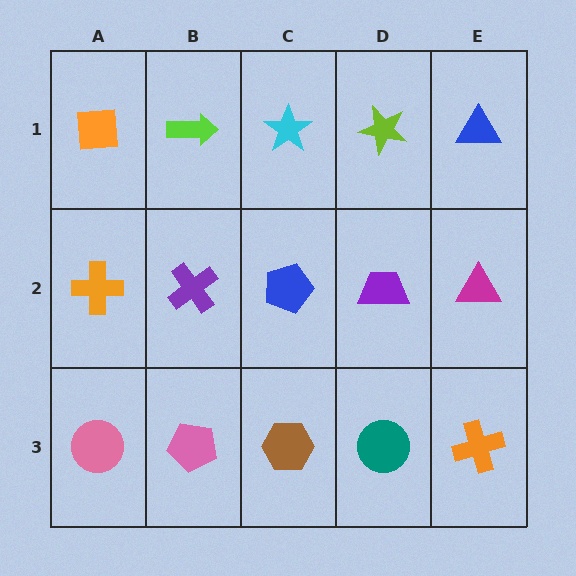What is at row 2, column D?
A purple trapezoid.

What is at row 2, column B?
A purple cross.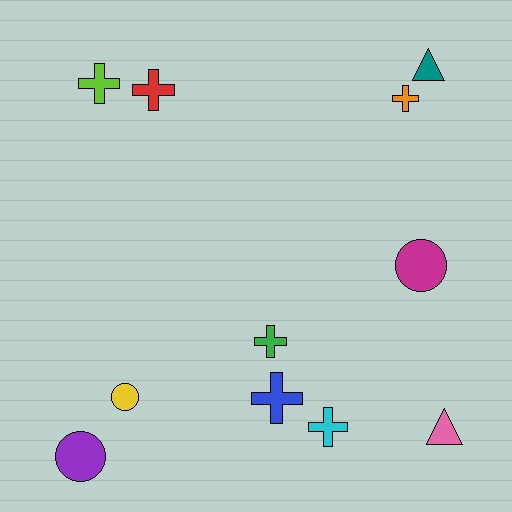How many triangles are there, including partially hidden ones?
There are 2 triangles.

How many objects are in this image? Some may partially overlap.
There are 11 objects.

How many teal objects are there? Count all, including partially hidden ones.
There is 1 teal object.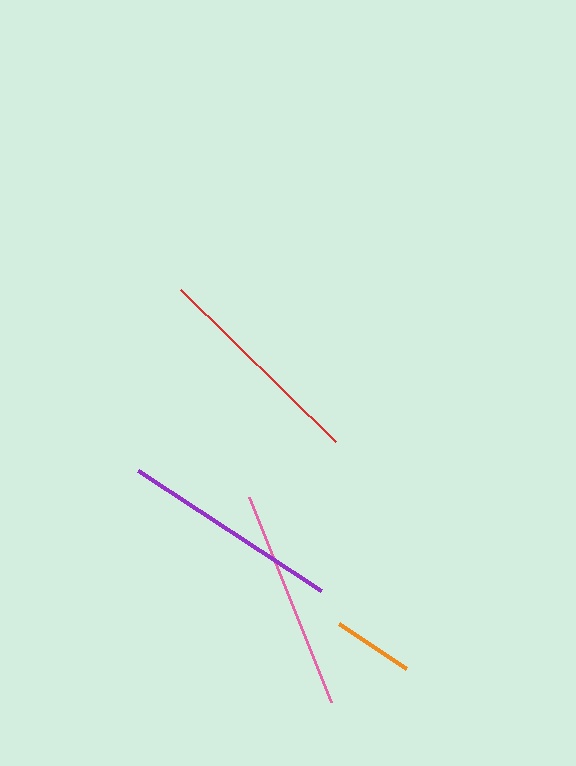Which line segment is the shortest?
The orange line is the shortest at approximately 81 pixels.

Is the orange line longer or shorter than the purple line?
The purple line is longer than the orange line.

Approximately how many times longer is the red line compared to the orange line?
The red line is approximately 2.7 times the length of the orange line.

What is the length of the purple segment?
The purple segment is approximately 220 pixels long.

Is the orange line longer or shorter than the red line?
The red line is longer than the orange line.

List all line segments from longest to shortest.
From longest to shortest: pink, purple, red, orange.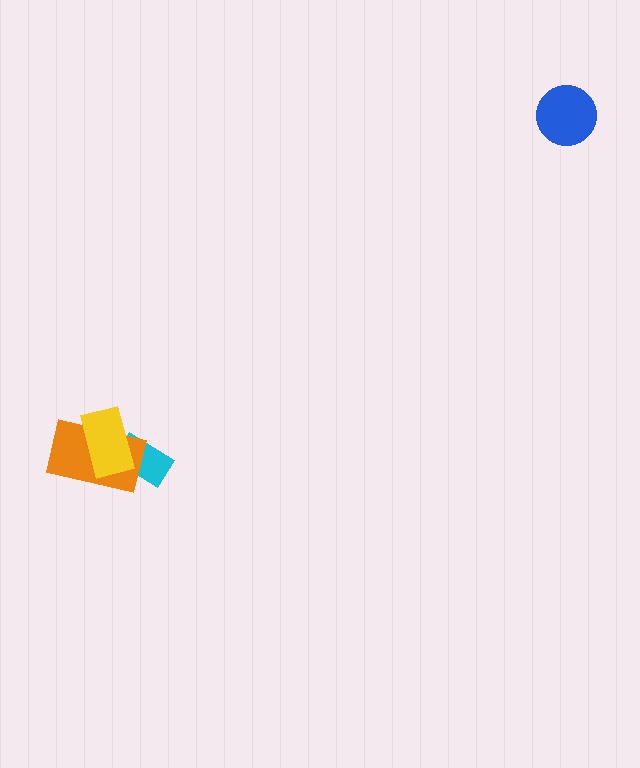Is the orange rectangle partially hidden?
Yes, it is partially covered by another shape.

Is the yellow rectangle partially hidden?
No, no other shape covers it.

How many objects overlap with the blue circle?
0 objects overlap with the blue circle.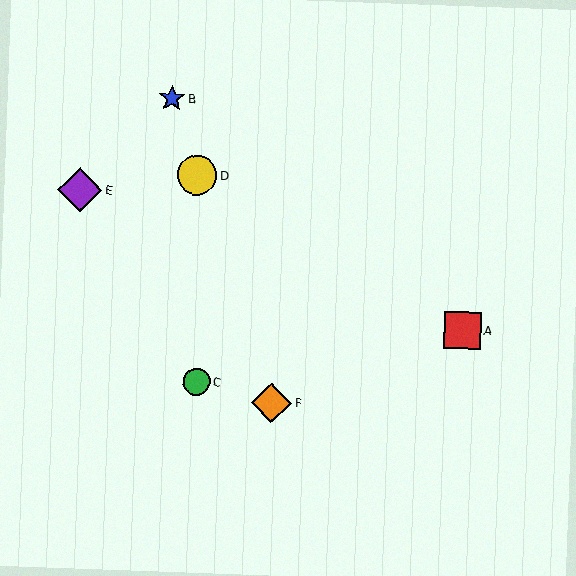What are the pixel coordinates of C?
Object C is at (197, 382).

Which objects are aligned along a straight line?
Objects B, D, F are aligned along a straight line.